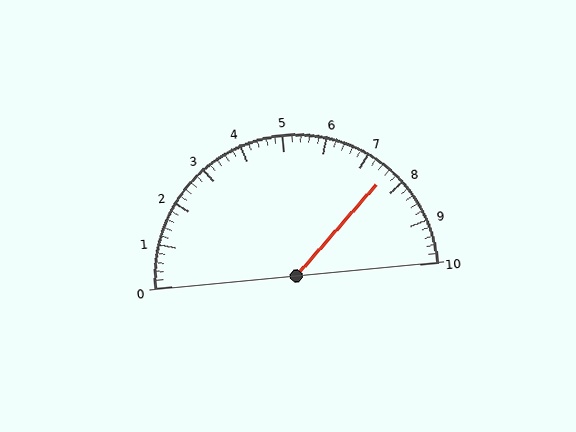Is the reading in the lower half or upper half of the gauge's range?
The reading is in the upper half of the range (0 to 10).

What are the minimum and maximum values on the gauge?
The gauge ranges from 0 to 10.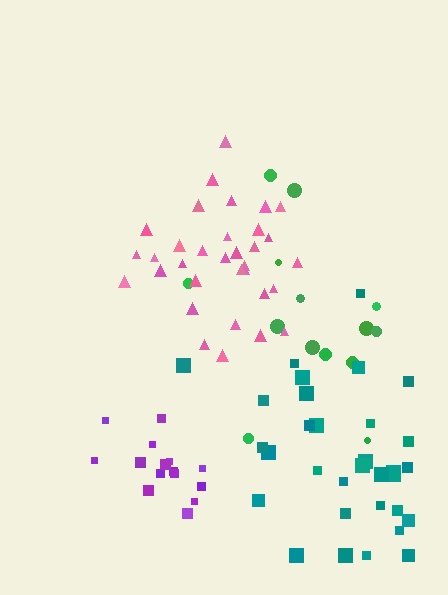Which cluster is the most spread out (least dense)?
Green.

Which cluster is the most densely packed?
Purple.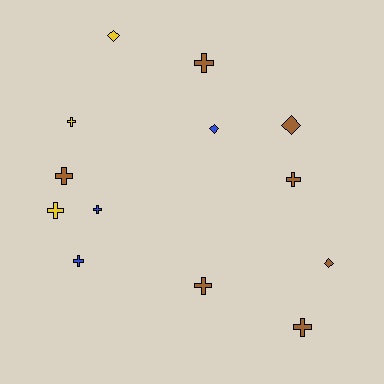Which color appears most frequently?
Brown, with 7 objects.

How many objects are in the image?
There are 13 objects.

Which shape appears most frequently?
Cross, with 9 objects.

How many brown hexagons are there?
There are no brown hexagons.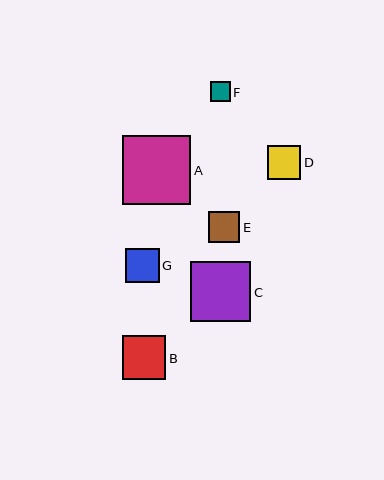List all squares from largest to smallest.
From largest to smallest: A, C, B, G, D, E, F.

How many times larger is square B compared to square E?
Square B is approximately 1.4 times the size of square E.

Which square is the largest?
Square A is the largest with a size of approximately 68 pixels.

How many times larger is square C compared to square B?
Square C is approximately 1.4 times the size of square B.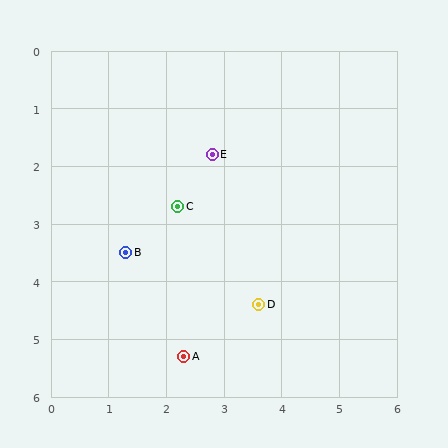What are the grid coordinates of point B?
Point B is at approximately (1.3, 3.5).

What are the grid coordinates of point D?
Point D is at approximately (3.6, 4.4).